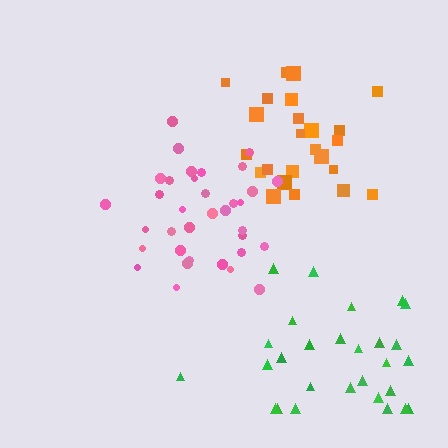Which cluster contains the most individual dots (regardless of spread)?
Pink (35).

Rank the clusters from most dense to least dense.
orange, pink, green.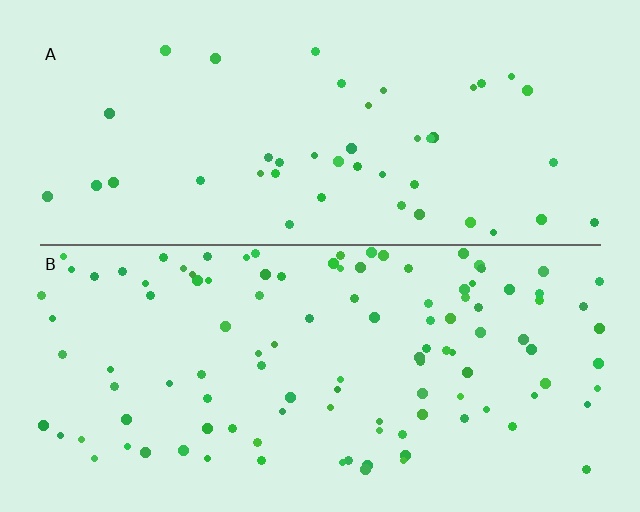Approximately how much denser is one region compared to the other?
Approximately 2.5× — region B over region A.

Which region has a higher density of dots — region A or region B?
B (the bottom).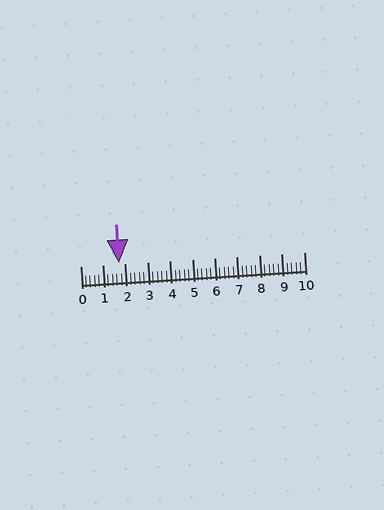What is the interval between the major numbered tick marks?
The major tick marks are spaced 1 units apart.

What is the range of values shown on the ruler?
The ruler shows values from 0 to 10.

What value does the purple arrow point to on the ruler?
The purple arrow points to approximately 1.7.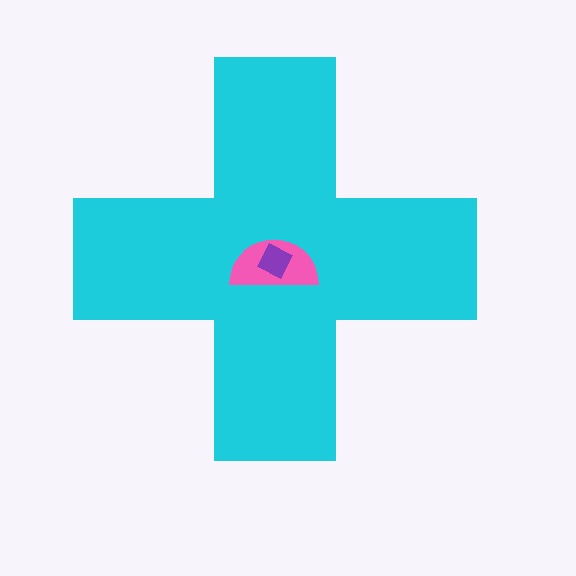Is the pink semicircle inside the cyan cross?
Yes.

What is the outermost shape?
The cyan cross.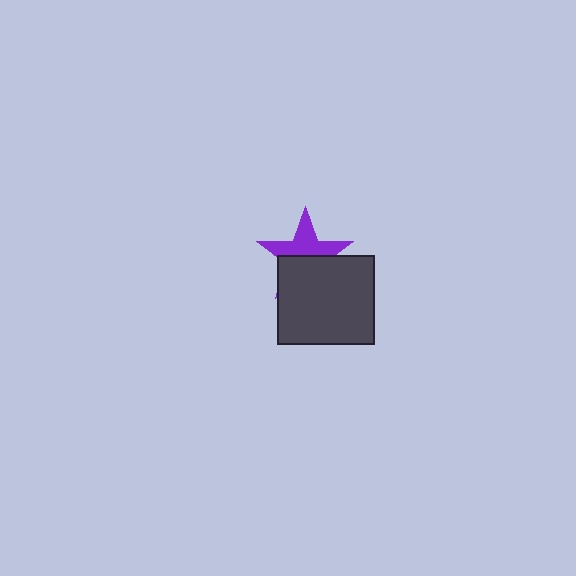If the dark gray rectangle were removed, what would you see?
You would see the complete purple star.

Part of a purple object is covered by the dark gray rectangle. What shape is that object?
It is a star.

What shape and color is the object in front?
The object in front is a dark gray rectangle.